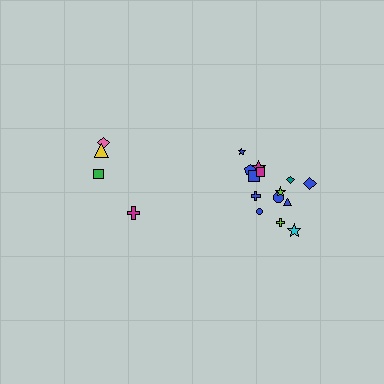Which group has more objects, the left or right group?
The right group.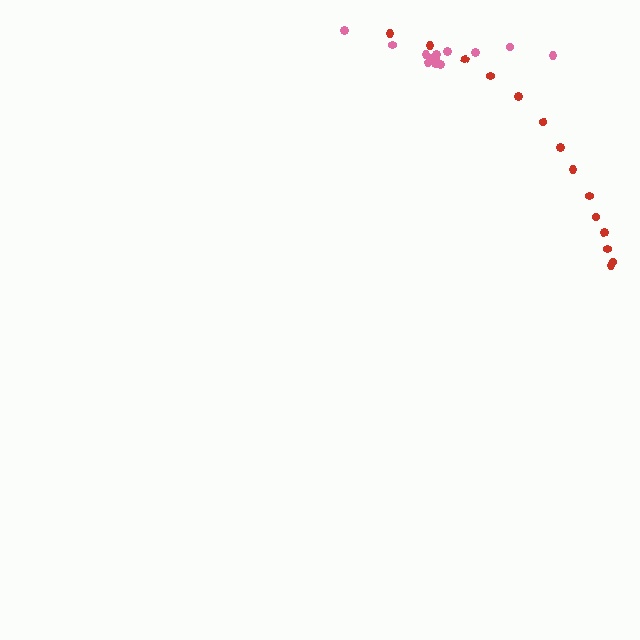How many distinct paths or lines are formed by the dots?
There are 2 distinct paths.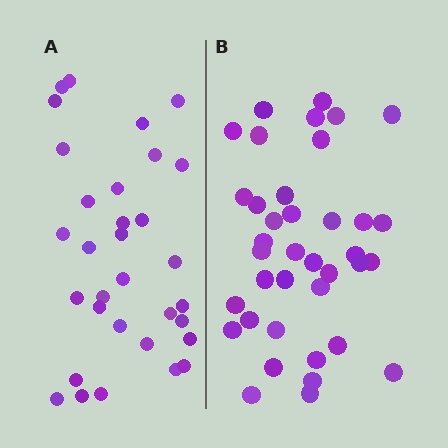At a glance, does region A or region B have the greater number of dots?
Region B (the right region) has more dots.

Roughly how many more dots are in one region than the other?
Region B has about 6 more dots than region A.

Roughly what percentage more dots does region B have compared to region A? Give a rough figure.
About 20% more.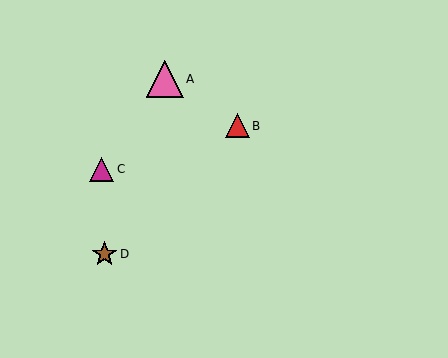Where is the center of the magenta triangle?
The center of the magenta triangle is at (101, 169).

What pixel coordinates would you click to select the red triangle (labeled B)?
Click at (237, 126) to select the red triangle B.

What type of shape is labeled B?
Shape B is a red triangle.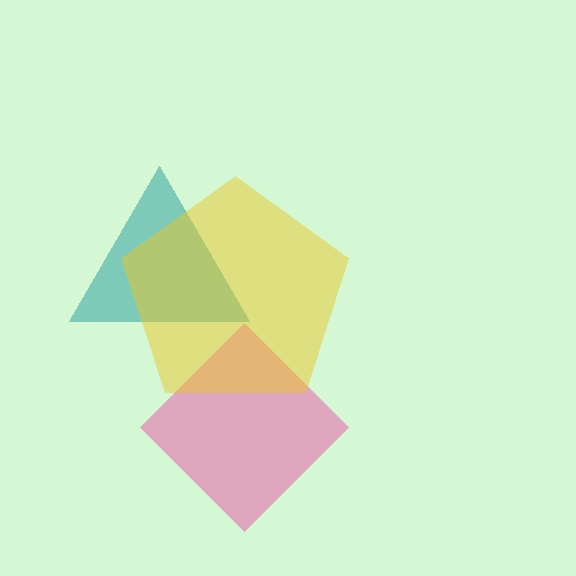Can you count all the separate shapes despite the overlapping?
Yes, there are 3 separate shapes.